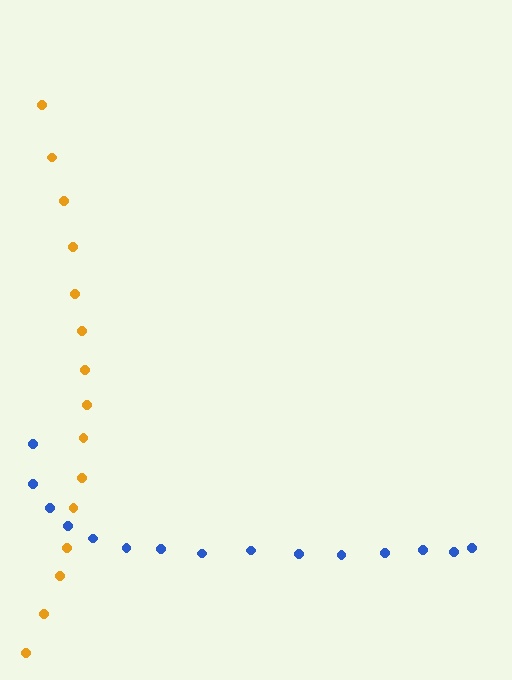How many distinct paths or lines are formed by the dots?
There are 2 distinct paths.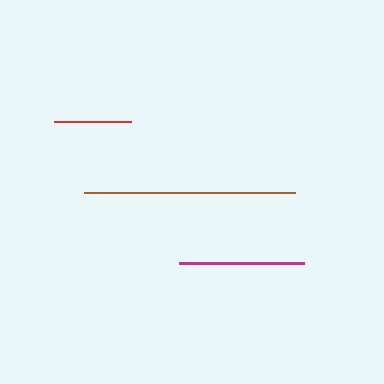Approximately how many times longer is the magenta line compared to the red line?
The magenta line is approximately 1.6 times the length of the red line.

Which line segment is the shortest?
The red line is the shortest at approximately 78 pixels.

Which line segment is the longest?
The brown line is the longest at approximately 211 pixels.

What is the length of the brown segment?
The brown segment is approximately 211 pixels long.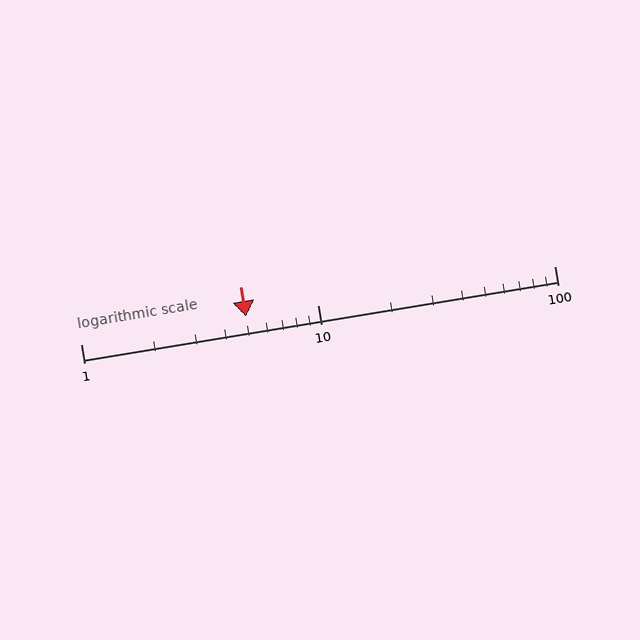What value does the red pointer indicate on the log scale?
The pointer indicates approximately 5.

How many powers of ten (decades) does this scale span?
The scale spans 2 decades, from 1 to 100.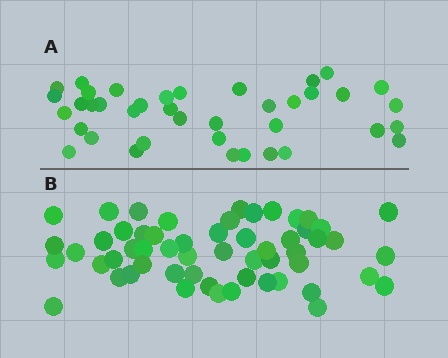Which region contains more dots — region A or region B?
Region B (the bottom region) has more dots.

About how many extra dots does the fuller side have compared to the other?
Region B has approximately 15 more dots than region A.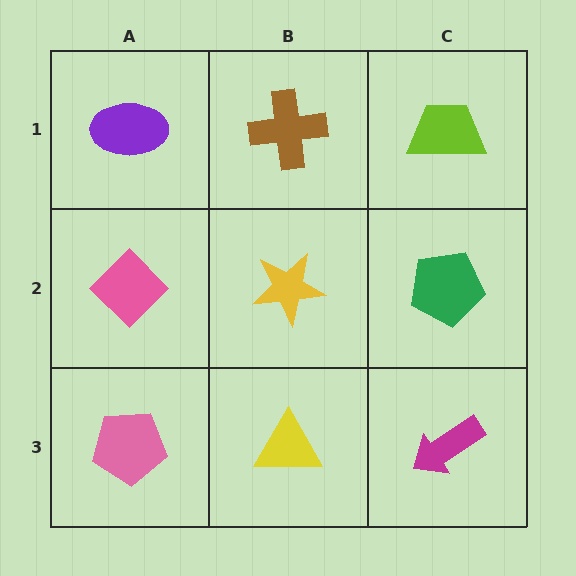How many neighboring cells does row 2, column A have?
3.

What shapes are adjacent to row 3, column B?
A yellow star (row 2, column B), a pink pentagon (row 3, column A), a magenta arrow (row 3, column C).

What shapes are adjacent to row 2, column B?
A brown cross (row 1, column B), a yellow triangle (row 3, column B), a pink diamond (row 2, column A), a green pentagon (row 2, column C).